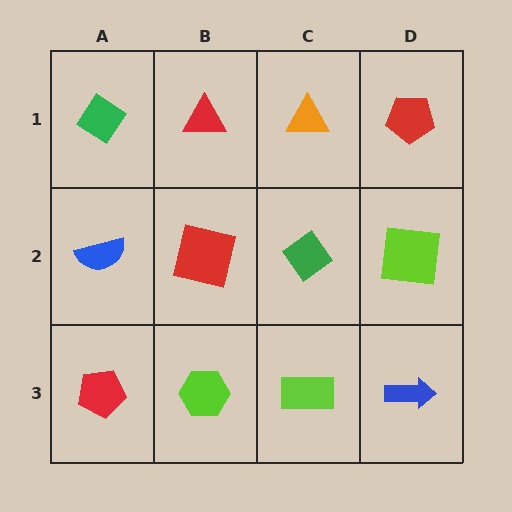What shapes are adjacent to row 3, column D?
A lime square (row 2, column D), a lime rectangle (row 3, column C).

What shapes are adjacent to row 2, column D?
A red pentagon (row 1, column D), a blue arrow (row 3, column D), a green diamond (row 2, column C).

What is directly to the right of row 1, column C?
A red pentagon.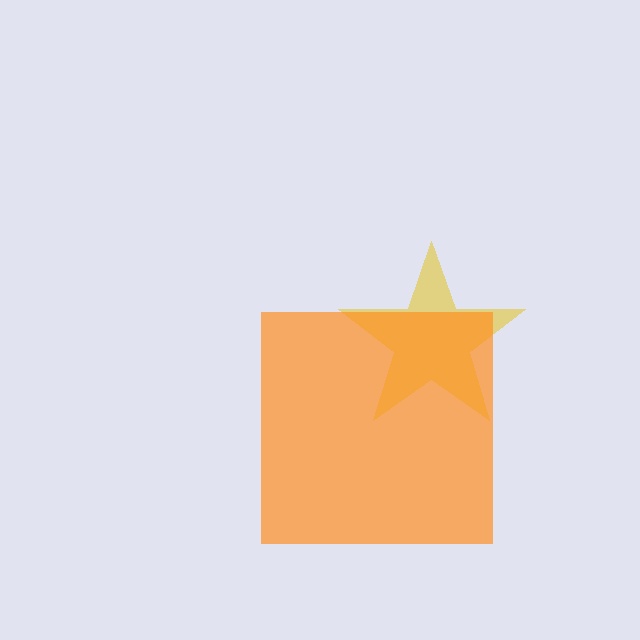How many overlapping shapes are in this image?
There are 2 overlapping shapes in the image.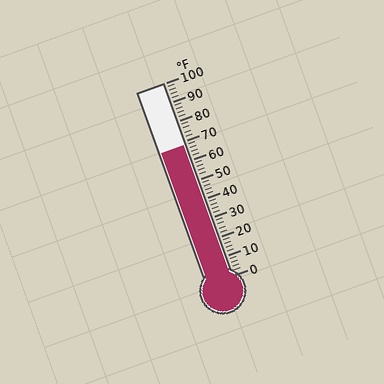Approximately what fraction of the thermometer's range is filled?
The thermometer is filled to approximately 70% of its range.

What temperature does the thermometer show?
The thermometer shows approximately 68°F.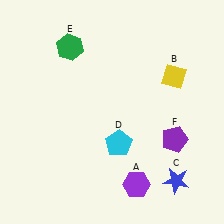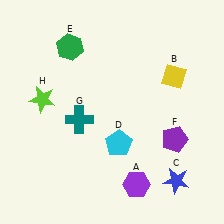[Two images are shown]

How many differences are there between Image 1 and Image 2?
There are 2 differences between the two images.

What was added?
A teal cross (G), a lime star (H) were added in Image 2.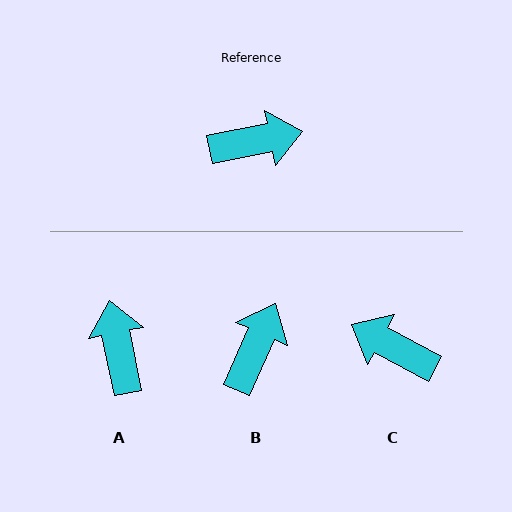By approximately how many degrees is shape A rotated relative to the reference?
Approximately 90 degrees counter-clockwise.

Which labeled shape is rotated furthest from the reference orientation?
C, about 140 degrees away.